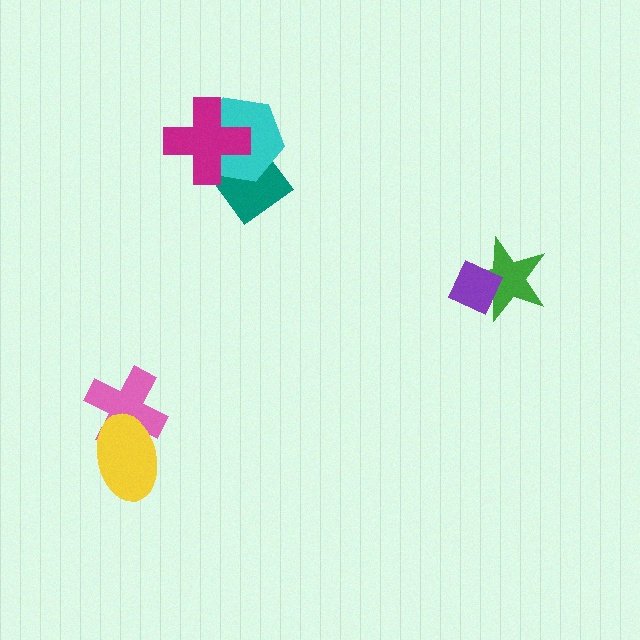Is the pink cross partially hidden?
Yes, it is partially covered by another shape.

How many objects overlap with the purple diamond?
1 object overlaps with the purple diamond.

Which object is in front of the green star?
The purple diamond is in front of the green star.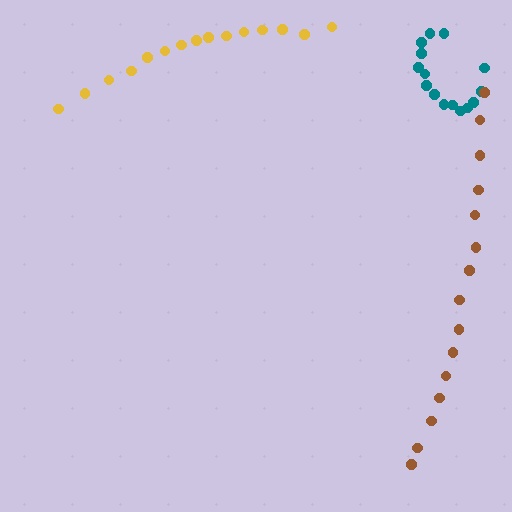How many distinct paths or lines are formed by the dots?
There are 3 distinct paths.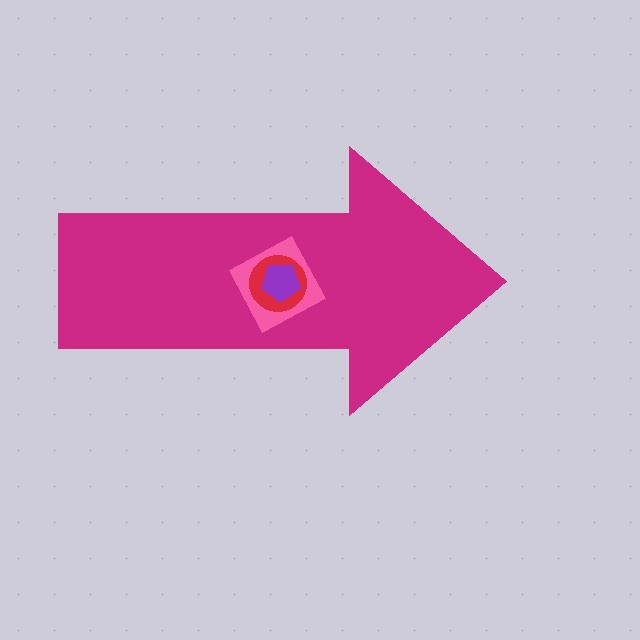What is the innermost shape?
The purple pentagon.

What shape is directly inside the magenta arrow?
The pink square.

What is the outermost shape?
The magenta arrow.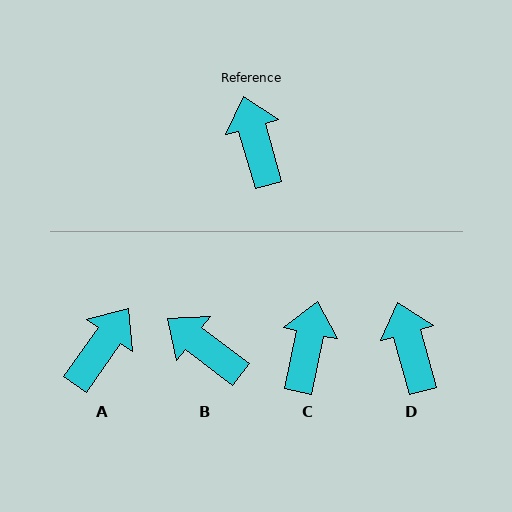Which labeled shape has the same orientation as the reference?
D.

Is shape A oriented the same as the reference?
No, it is off by about 51 degrees.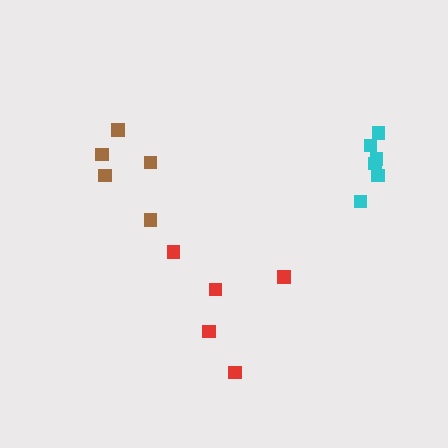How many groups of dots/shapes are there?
There are 3 groups.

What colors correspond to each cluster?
The clusters are colored: cyan, brown, red.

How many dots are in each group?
Group 1: 6 dots, Group 2: 5 dots, Group 3: 5 dots (16 total).